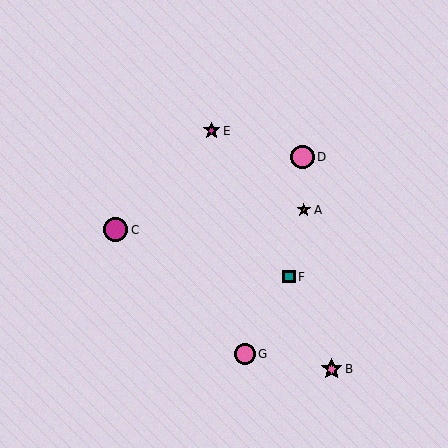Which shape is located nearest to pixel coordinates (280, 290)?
The teal square (labeled F) at (289, 277) is nearest to that location.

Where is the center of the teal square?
The center of the teal square is at (289, 277).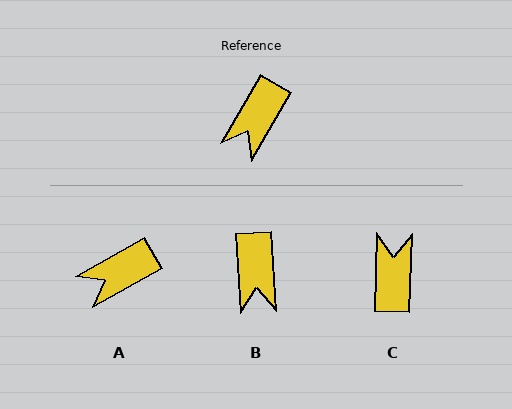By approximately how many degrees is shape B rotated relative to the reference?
Approximately 34 degrees counter-clockwise.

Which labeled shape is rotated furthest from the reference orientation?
C, about 152 degrees away.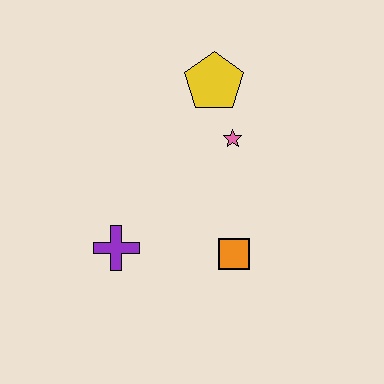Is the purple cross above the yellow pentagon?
No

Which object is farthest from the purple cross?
The yellow pentagon is farthest from the purple cross.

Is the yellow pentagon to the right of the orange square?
No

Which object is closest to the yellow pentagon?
The pink star is closest to the yellow pentagon.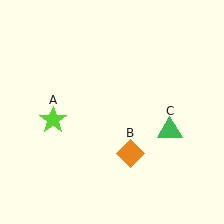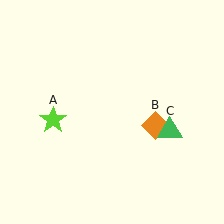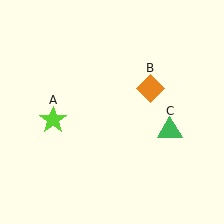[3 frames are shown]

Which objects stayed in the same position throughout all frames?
Lime star (object A) and green triangle (object C) remained stationary.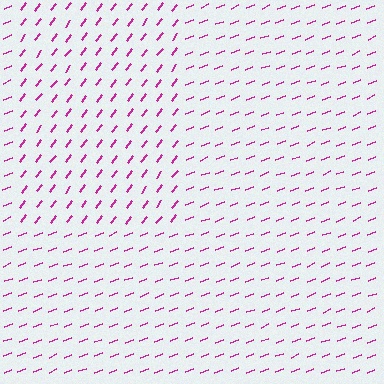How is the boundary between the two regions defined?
The boundary is defined purely by a change in line orientation (approximately 31 degrees difference). All lines are the same color and thickness.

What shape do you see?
I see a rectangle.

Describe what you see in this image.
The image is filled with small magenta line segments. A rectangle region in the image has lines oriented differently from the surrounding lines, creating a visible texture boundary.